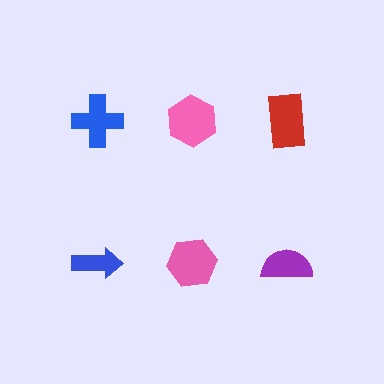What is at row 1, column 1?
A blue cross.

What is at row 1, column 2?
A pink hexagon.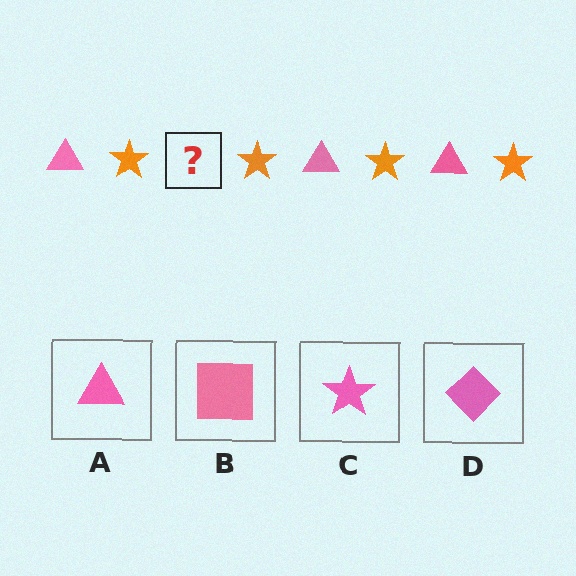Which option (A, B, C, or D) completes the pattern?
A.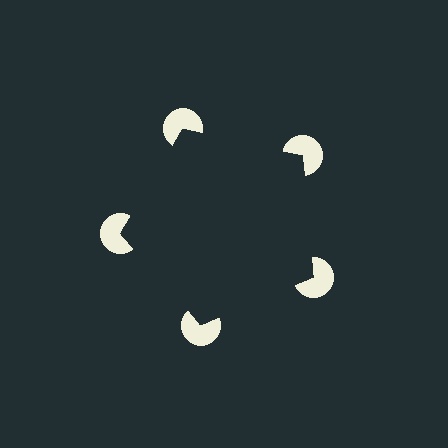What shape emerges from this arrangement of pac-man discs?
An illusory pentagon — its edges are inferred from the aligned wedge cuts in the pac-man discs, not physically drawn.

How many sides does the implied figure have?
5 sides.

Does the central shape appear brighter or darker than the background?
It typically appears slightly darker than the background, even though no actual brightness change is drawn.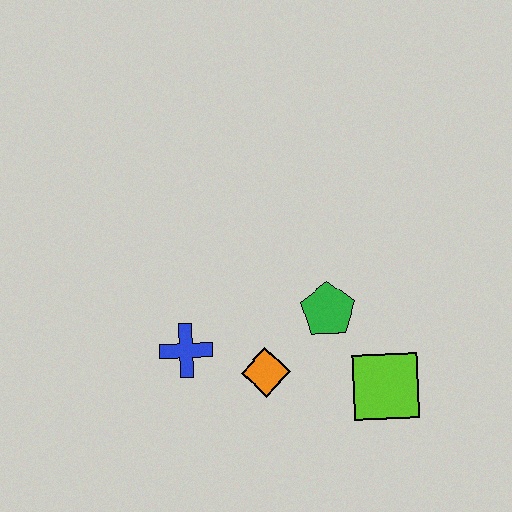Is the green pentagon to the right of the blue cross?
Yes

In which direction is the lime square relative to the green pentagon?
The lime square is below the green pentagon.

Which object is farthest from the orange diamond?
The lime square is farthest from the orange diamond.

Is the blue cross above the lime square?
Yes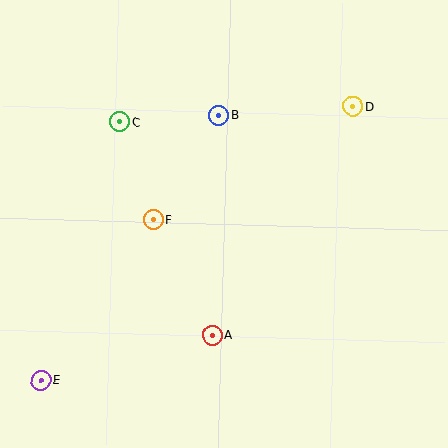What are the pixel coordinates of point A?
Point A is at (212, 335).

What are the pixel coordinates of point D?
Point D is at (353, 107).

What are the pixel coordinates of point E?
Point E is at (41, 380).